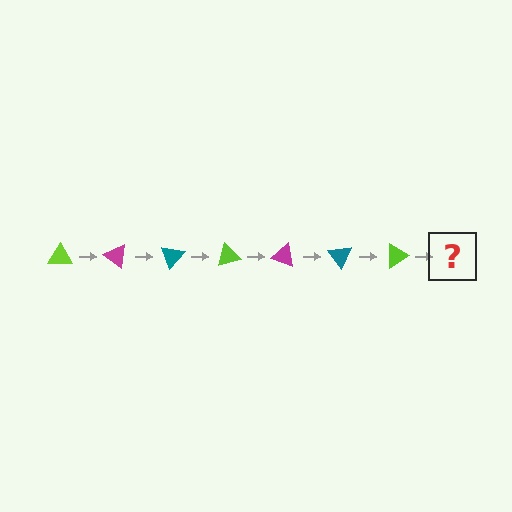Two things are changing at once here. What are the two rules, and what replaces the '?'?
The two rules are that it rotates 35 degrees each step and the color cycles through lime, magenta, and teal. The '?' should be a magenta triangle, rotated 245 degrees from the start.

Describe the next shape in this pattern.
It should be a magenta triangle, rotated 245 degrees from the start.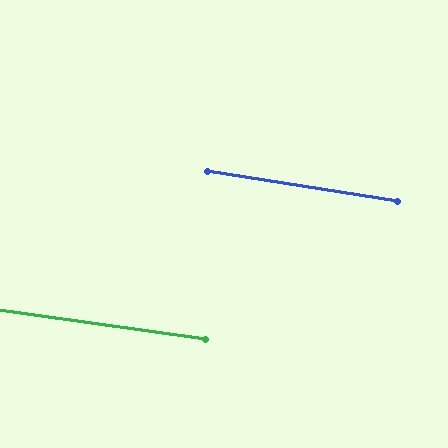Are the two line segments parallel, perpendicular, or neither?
Parallel — their directions differ by only 1.1°.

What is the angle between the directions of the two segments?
Approximately 1 degree.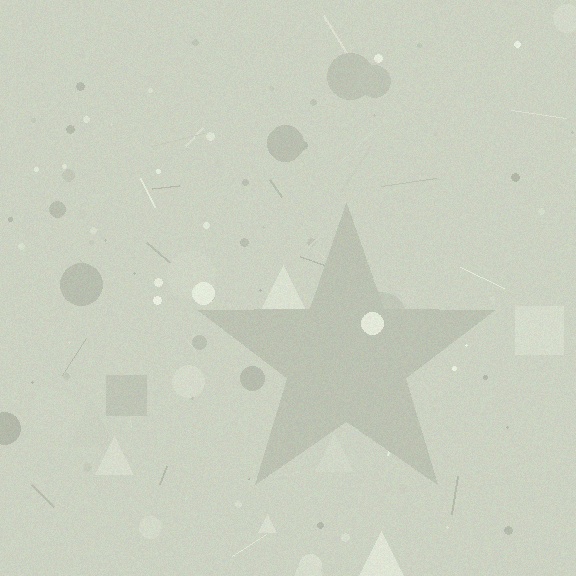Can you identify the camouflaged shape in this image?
The camouflaged shape is a star.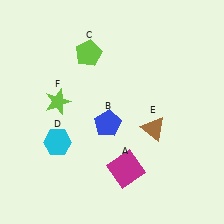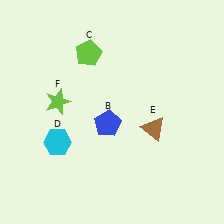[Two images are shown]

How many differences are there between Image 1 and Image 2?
There is 1 difference between the two images.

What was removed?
The magenta square (A) was removed in Image 2.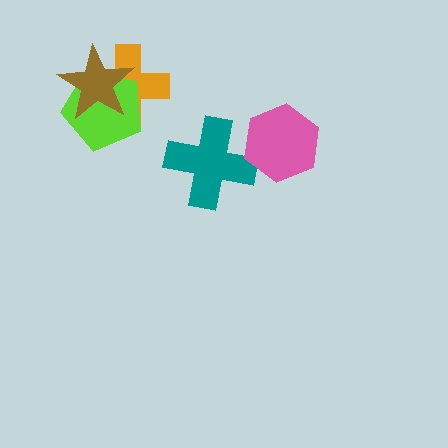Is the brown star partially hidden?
No, no other shape covers it.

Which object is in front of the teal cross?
The pink hexagon is in front of the teal cross.